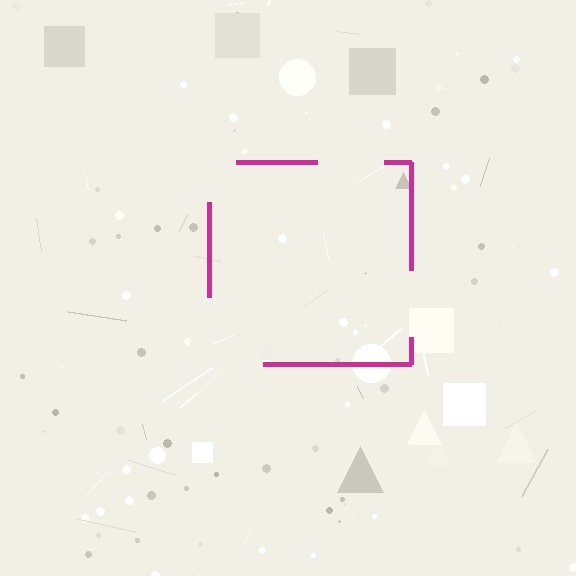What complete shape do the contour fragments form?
The contour fragments form a square.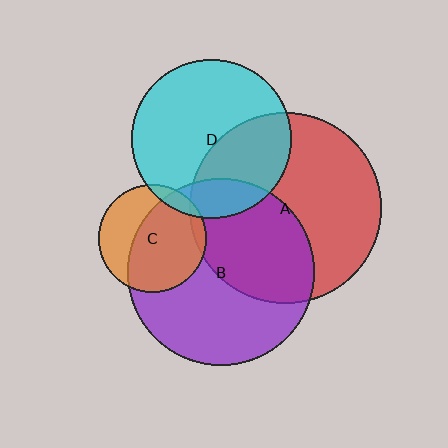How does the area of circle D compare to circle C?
Approximately 2.2 times.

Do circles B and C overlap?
Yes.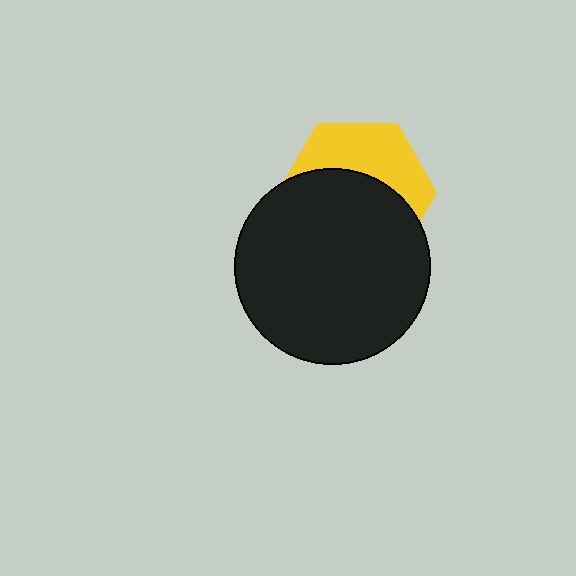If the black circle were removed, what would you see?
You would see the complete yellow hexagon.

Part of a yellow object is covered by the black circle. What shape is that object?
It is a hexagon.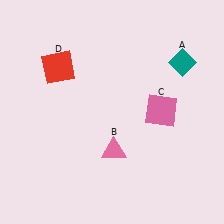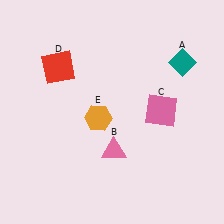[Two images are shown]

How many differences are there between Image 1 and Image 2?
There is 1 difference between the two images.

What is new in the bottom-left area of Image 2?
An orange hexagon (E) was added in the bottom-left area of Image 2.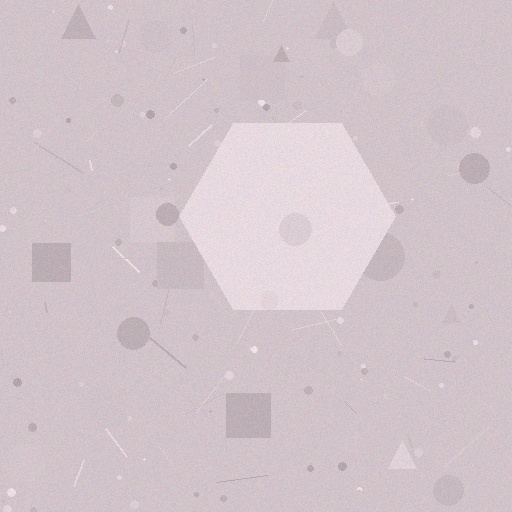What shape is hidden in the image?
A hexagon is hidden in the image.